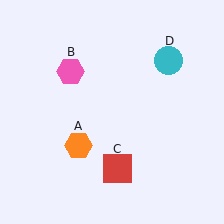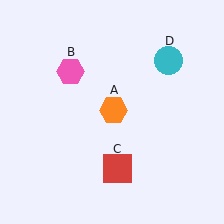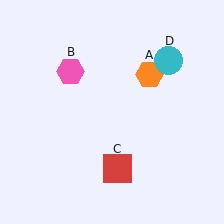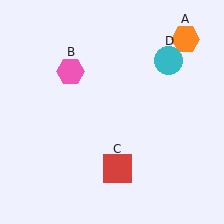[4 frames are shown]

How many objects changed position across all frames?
1 object changed position: orange hexagon (object A).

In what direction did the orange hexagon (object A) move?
The orange hexagon (object A) moved up and to the right.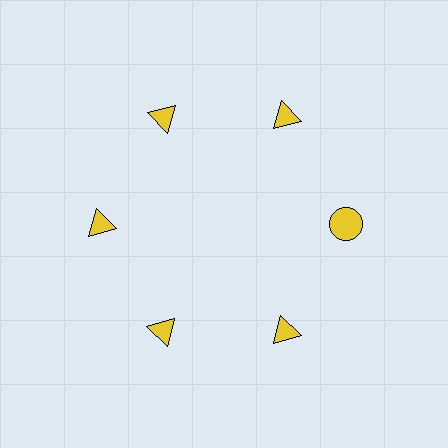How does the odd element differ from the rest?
It has a different shape: circle instead of triangle.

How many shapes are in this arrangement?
There are 6 shapes arranged in a ring pattern.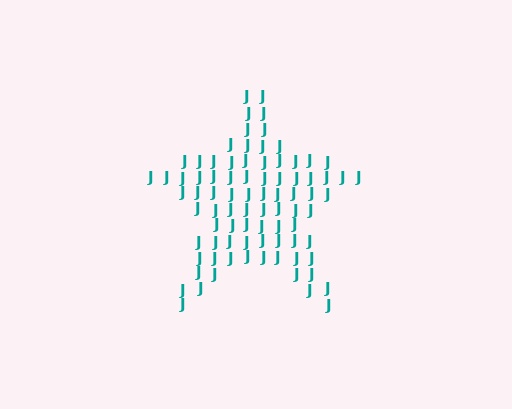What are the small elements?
The small elements are letter J's.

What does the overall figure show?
The overall figure shows a star.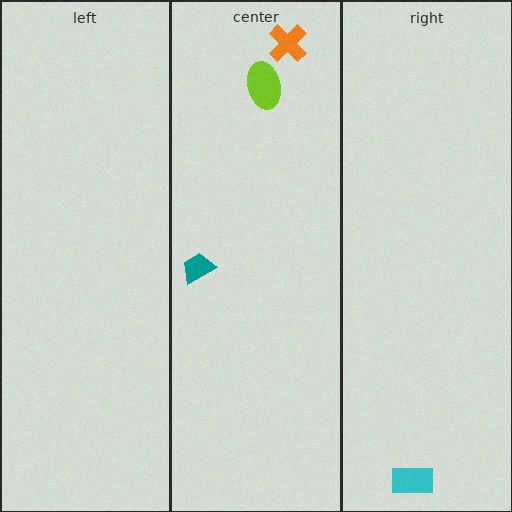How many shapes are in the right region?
1.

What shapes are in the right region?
The cyan rectangle.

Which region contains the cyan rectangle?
The right region.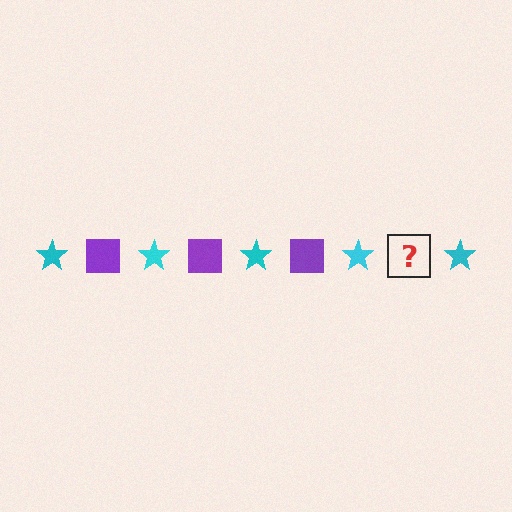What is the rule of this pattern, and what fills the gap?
The rule is that the pattern alternates between cyan star and purple square. The gap should be filled with a purple square.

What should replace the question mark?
The question mark should be replaced with a purple square.